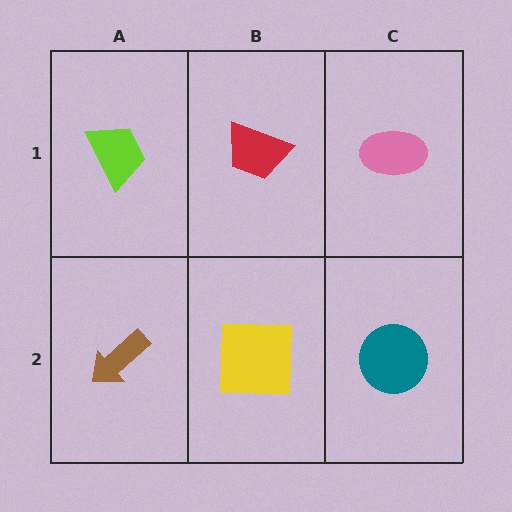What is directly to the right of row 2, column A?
A yellow square.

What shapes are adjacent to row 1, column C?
A teal circle (row 2, column C), a red trapezoid (row 1, column B).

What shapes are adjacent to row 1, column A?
A brown arrow (row 2, column A), a red trapezoid (row 1, column B).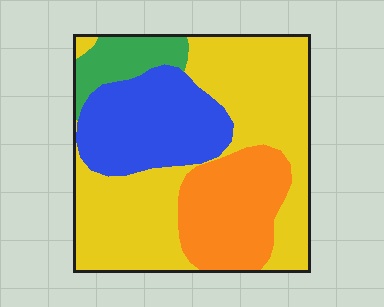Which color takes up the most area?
Yellow, at roughly 50%.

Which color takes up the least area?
Green, at roughly 10%.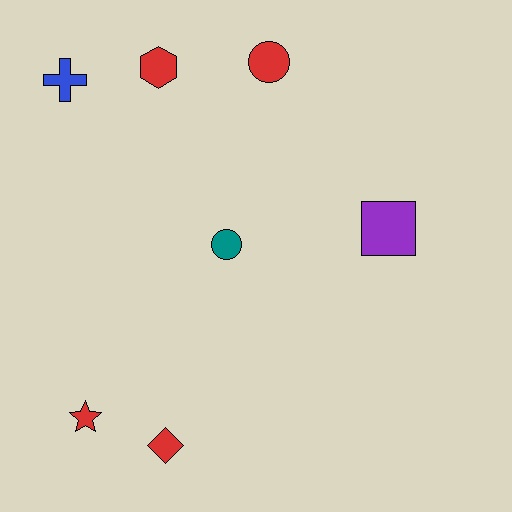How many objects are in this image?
There are 7 objects.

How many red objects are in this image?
There are 4 red objects.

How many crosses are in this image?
There is 1 cross.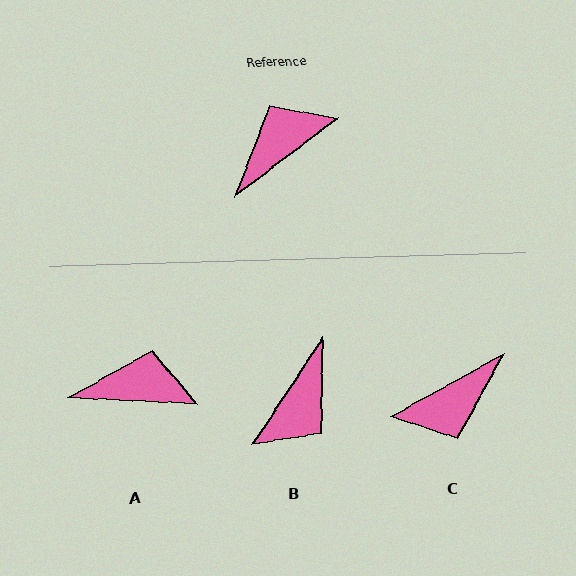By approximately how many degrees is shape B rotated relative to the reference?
Approximately 160 degrees clockwise.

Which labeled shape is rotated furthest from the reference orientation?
C, about 172 degrees away.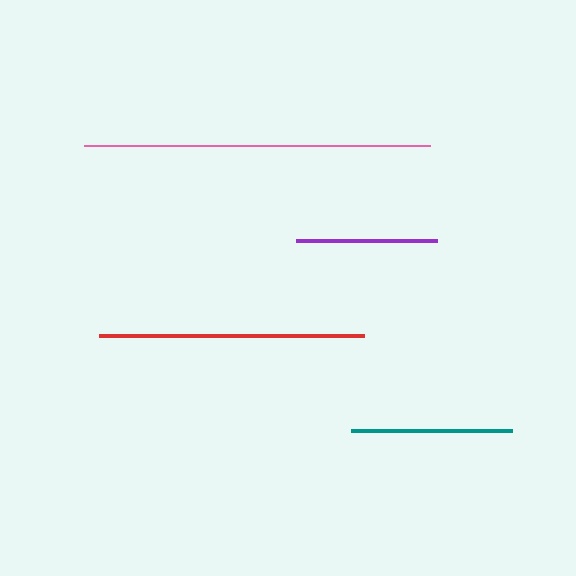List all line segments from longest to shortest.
From longest to shortest: pink, red, teal, purple.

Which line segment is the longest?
The pink line is the longest at approximately 346 pixels.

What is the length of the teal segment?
The teal segment is approximately 161 pixels long.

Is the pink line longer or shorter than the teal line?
The pink line is longer than the teal line.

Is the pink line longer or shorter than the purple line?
The pink line is longer than the purple line.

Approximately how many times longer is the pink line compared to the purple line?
The pink line is approximately 2.4 times the length of the purple line.